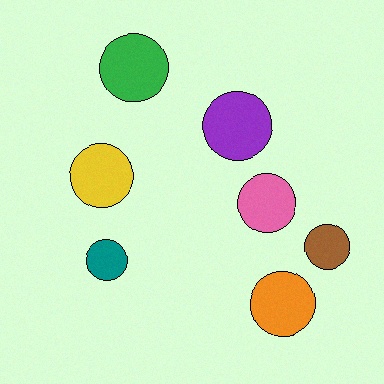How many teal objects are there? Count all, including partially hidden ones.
There is 1 teal object.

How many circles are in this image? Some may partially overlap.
There are 7 circles.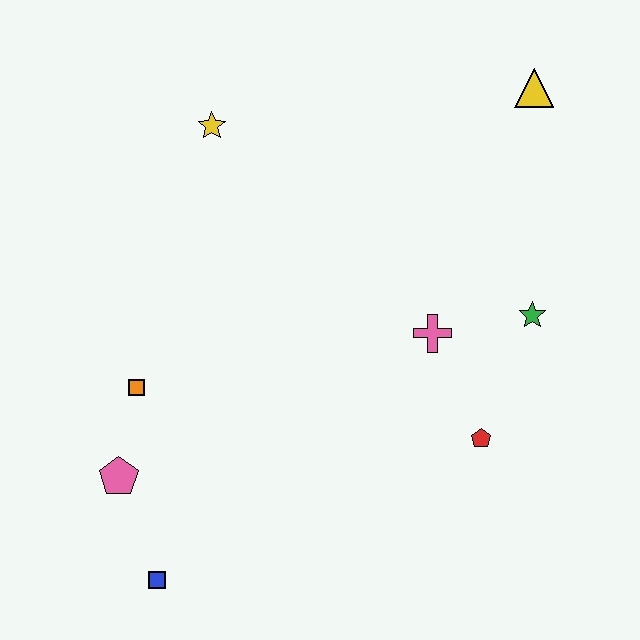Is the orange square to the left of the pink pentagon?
No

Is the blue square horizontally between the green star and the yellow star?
No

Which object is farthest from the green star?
The blue square is farthest from the green star.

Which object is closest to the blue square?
The pink pentagon is closest to the blue square.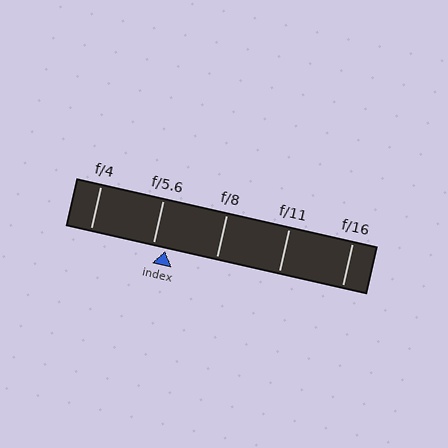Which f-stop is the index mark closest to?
The index mark is closest to f/5.6.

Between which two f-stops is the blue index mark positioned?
The index mark is between f/5.6 and f/8.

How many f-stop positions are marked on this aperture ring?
There are 5 f-stop positions marked.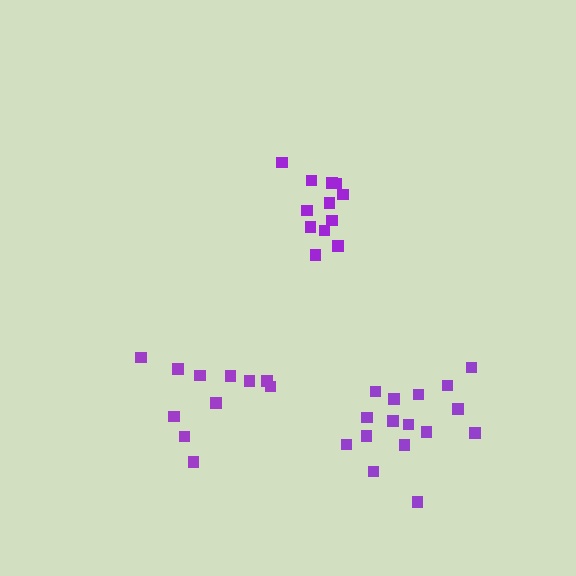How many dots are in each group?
Group 1: 12 dots, Group 2: 11 dots, Group 3: 16 dots (39 total).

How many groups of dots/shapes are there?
There are 3 groups.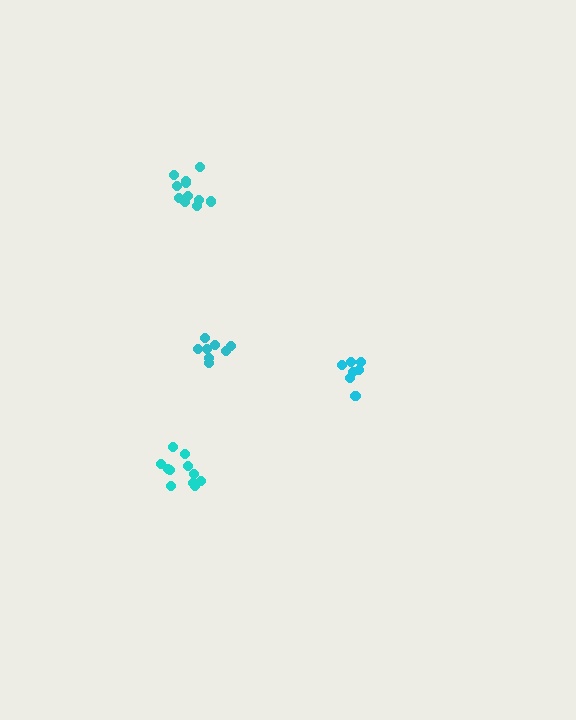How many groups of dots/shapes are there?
There are 4 groups.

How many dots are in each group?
Group 1: 8 dots, Group 2: 11 dots, Group 3: 11 dots, Group 4: 7 dots (37 total).